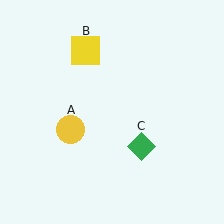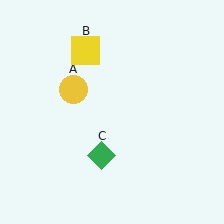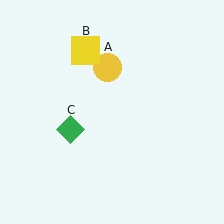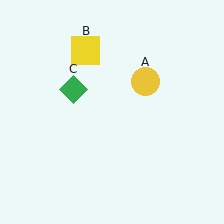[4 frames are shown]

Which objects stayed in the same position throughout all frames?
Yellow square (object B) remained stationary.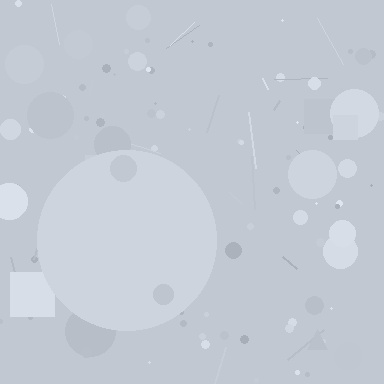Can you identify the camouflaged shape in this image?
The camouflaged shape is a circle.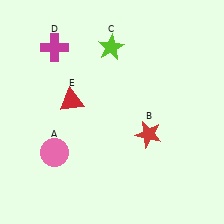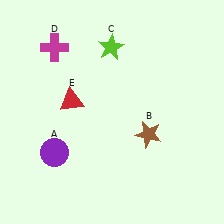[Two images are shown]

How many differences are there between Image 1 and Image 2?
There are 2 differences between the two images.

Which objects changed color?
A changed from pink to purple. B changed from red to brown.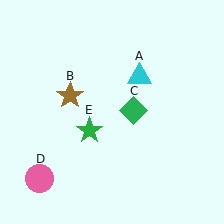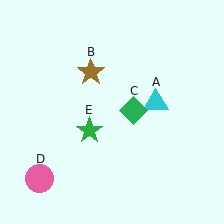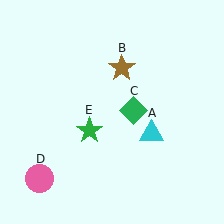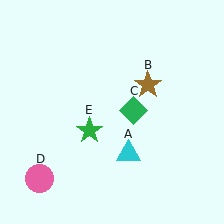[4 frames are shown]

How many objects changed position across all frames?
2 objects changed position: cyan triangle (object A), brown star (object B).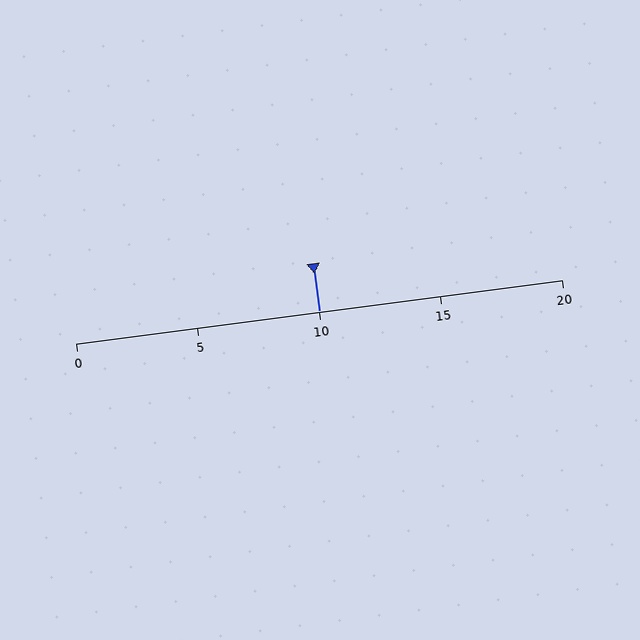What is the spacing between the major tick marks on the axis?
The major ticks are spaced 5 apart.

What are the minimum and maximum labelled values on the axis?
The axis runs from 0 to 20.